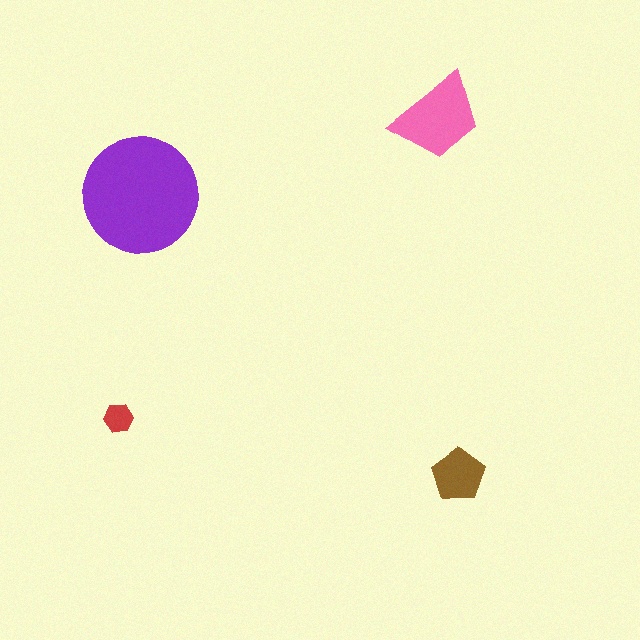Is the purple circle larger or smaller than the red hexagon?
Larger.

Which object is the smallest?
The red hexagon.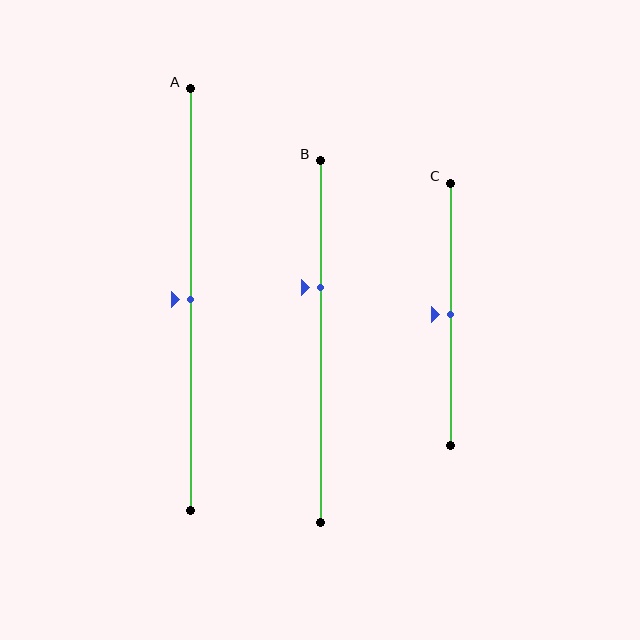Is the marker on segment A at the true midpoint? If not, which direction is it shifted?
Yes, the marker on segment A is at the true midpoint.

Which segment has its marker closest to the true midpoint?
Segment A has its marker closest to the true midpoint.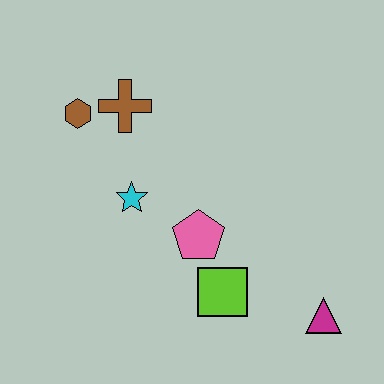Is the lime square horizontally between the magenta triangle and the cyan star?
Yes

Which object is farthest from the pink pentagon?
The brown hexagon is farthest from the pink pentagon.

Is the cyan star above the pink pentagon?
Yes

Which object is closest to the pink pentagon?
The lime square is closest to the pink pentagon.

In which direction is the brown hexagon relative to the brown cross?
The brown hexagon is to the left of the brown cross.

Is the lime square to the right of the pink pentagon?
Yes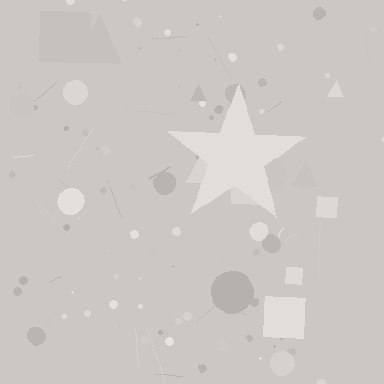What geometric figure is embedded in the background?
A star is embedded in the background.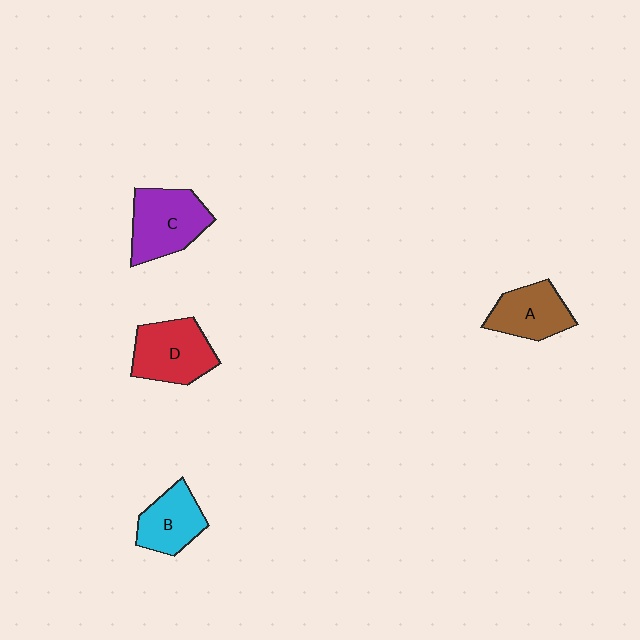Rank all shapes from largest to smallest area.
From largest to smallest: C (purple), D (red), A (brown), B (cyan).